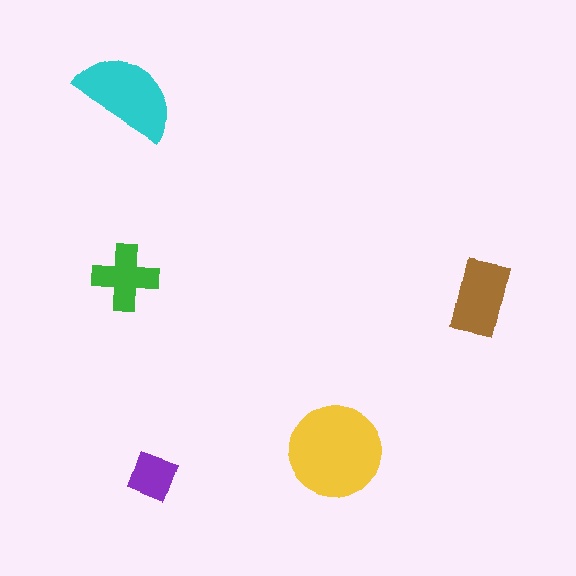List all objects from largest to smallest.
The yellow circle, the cyan semicircle, the brown rectangle, the green cross, the purple diamond.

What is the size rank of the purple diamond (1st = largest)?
5th.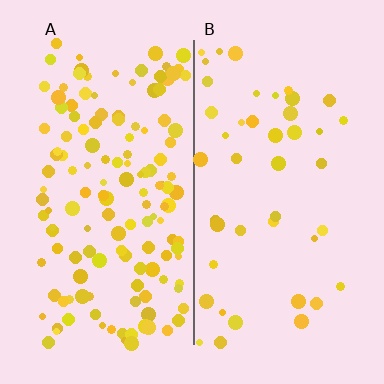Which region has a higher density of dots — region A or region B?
A (the left).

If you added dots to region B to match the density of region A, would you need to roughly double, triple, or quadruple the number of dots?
Approximately triple.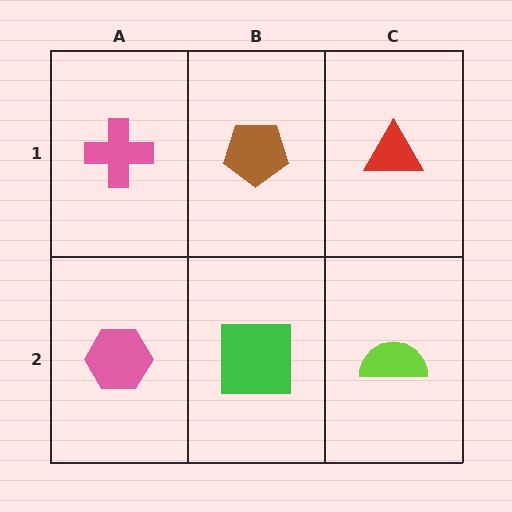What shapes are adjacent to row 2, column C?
A red triangle (row 1, column C), a green square (row 2, column B).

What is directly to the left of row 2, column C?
A green square.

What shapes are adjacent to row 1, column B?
A green square (row 2, column B), a pink cross (row 1, column A), a red triangle (row 1, column C).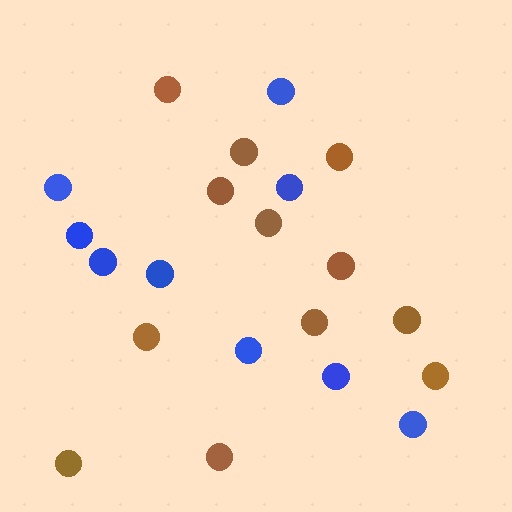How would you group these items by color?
There are 2 groups: one group of brown circles (12) and one group of blue circles (9).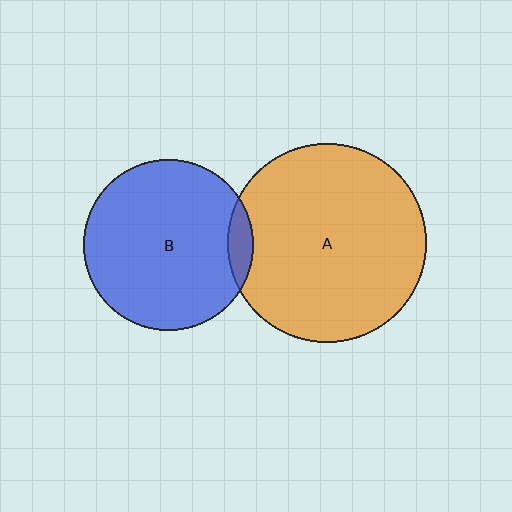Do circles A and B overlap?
Yes.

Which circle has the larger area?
Circle A (orange).